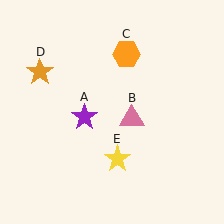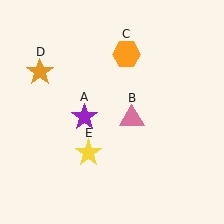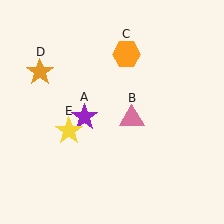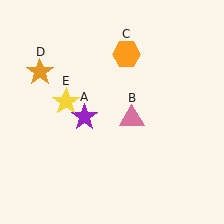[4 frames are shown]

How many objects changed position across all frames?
1 object changed position: yellow star (object E).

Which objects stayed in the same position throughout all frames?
Purple star (object A) and pink triangle (object B) and orange hexagon (object C) and orange star (object D) remained stationary.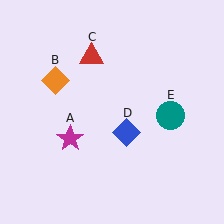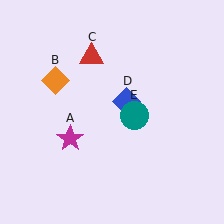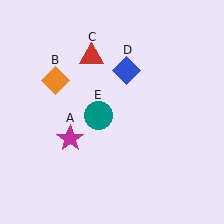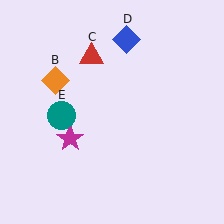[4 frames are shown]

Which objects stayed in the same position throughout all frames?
Magenta star (object A) and orange diamond (object B) and red triangle (object C) remained stationary.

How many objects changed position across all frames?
2 objects changed position: blue diamond (object D), teal circle (object E).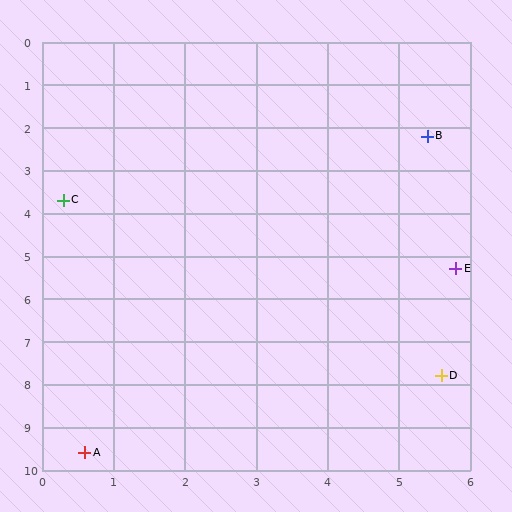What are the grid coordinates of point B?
Point B is at approximately (5.4, 2.2).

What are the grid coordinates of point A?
Point A is at approximately (0.6, 9.6).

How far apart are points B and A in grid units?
Points B and A are about 8.8 grid units apart.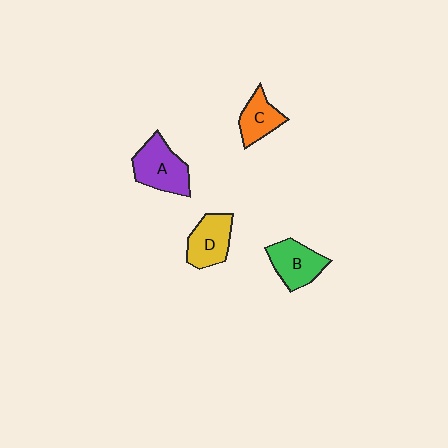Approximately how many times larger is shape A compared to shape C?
Approximately 1.5 times.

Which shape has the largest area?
Shape A (purple).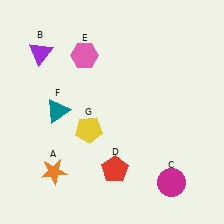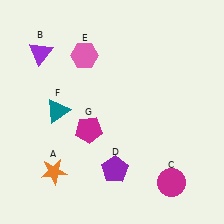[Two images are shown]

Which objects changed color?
D changed from red to purple. G changed from yellow to magenta.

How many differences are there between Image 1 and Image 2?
There are 2 differences between the two images.